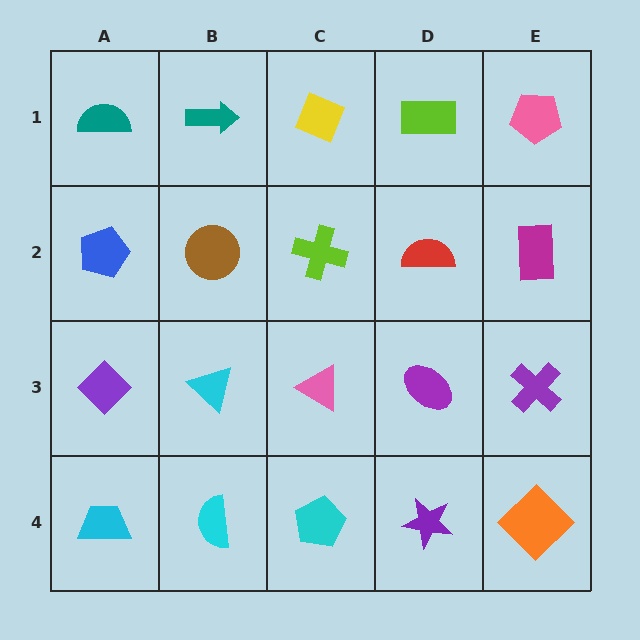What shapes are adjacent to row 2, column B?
A teal arrow (row 1, column B), a cyan triangle (row 3, column B), a blue pentagon (row 2, column A), a lime cross (row 2, column C).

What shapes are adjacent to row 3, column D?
A red semicircle (row 2, column D), a purple star (row 4, column D), a pink triangle (row 3, column C), a purple cross (row 3, column E).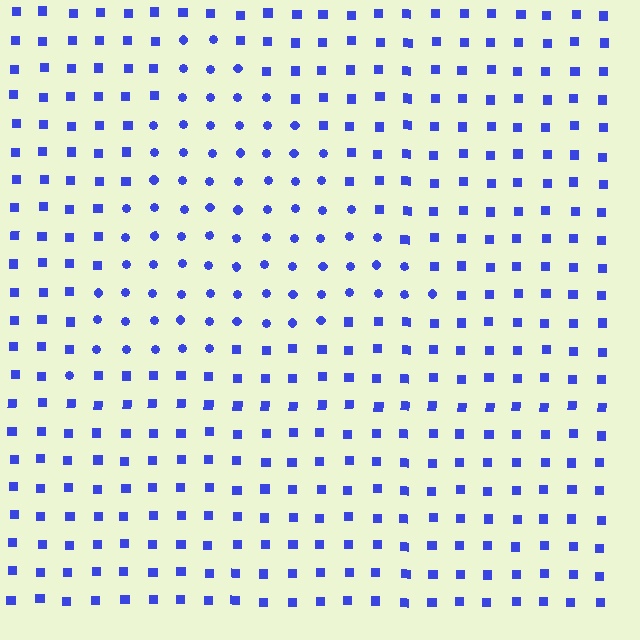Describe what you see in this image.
The image is filled with small blue elements arranged in a uniform grid. A triangle-shaped region contains circles, while the surrounding area contains squares. The boundary is defined purely by the change in element shape.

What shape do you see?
I see a triangle.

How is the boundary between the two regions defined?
The boundary is defined by a change in element shape: circles inside vs. squares outside. All elements share the same color and spacing.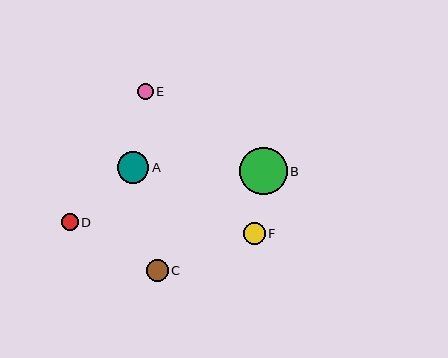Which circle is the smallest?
Circle E is the smallest with a size of approximately 16 pixels.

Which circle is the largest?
Circle B is the largest with a size of approximately 48 pixels.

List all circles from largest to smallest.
From largest to smallest: B, A, C, F, D, E.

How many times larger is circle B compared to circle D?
Circle B is approximately 2.8 times the size of circle D.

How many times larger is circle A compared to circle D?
Circle A is approximately 1.9 times the size of circle D.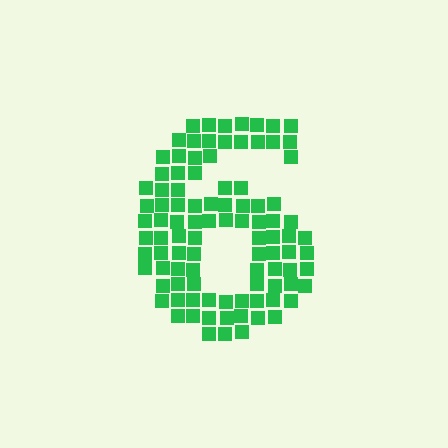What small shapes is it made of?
It is made of small squares.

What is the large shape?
The large shape is the digit 6.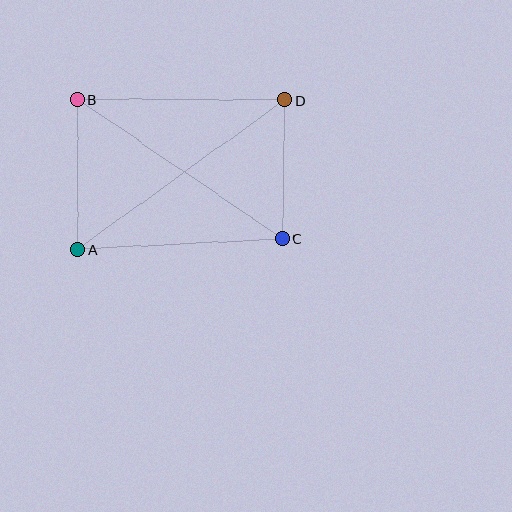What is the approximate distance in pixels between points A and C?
The distance between A and C is approximately 205 pixels.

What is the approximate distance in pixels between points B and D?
The distance between B and D is approximately 207 pixels.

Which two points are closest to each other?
Points C and D are closest to each other.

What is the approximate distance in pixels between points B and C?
The distance between B and C is approximately 248 pixels.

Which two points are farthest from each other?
Points A and D are farthest from each other.